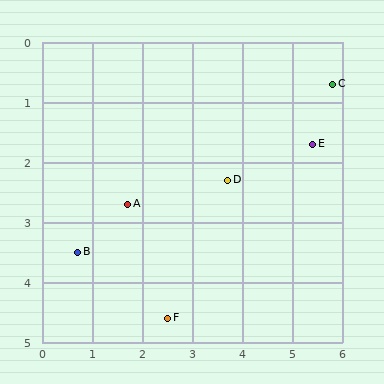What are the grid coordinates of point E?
Point E is at approximately (5.4, 1.7).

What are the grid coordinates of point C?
Point C is at approximately (5.8, 0.7).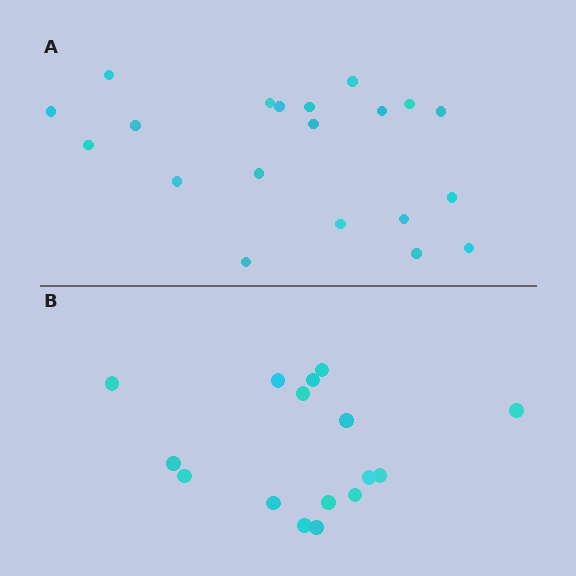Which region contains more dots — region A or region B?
Region A (the top region) has more dots.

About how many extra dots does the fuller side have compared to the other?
Region A has about 4 more dots than region B.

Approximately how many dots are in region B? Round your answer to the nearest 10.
About 20 dots. (The exact count is 16, which rounds to 20.)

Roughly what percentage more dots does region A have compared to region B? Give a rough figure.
About 25% more.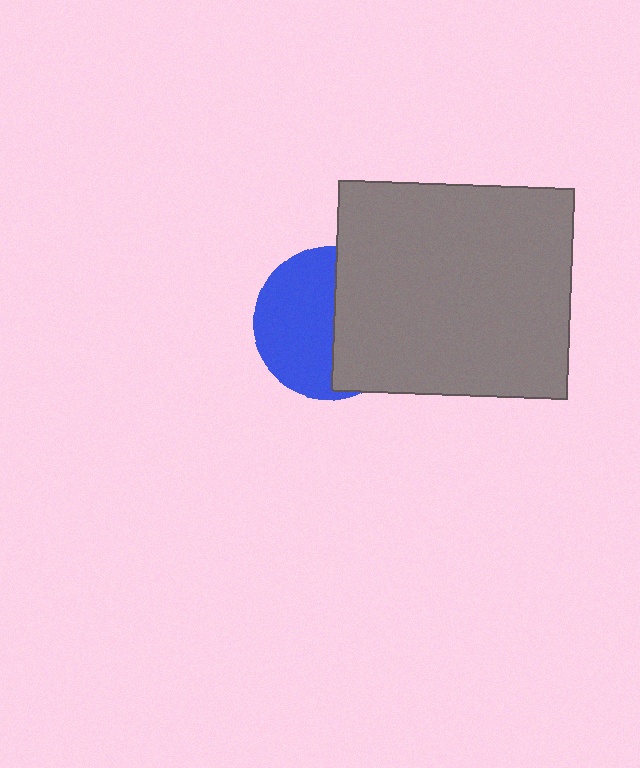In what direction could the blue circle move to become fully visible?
The blue circle could move left. That would shift it out from behind the gray rectangle entirely.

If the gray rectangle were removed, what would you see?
You would see the complete blue circle.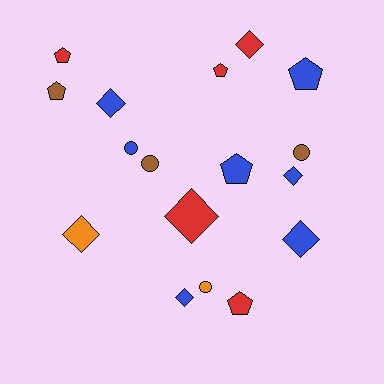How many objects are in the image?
There are 17 objects.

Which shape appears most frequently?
Diamond, with 7 objects.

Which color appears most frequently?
Blue, with 7 objects.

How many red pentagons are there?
There are 3 red pentagons.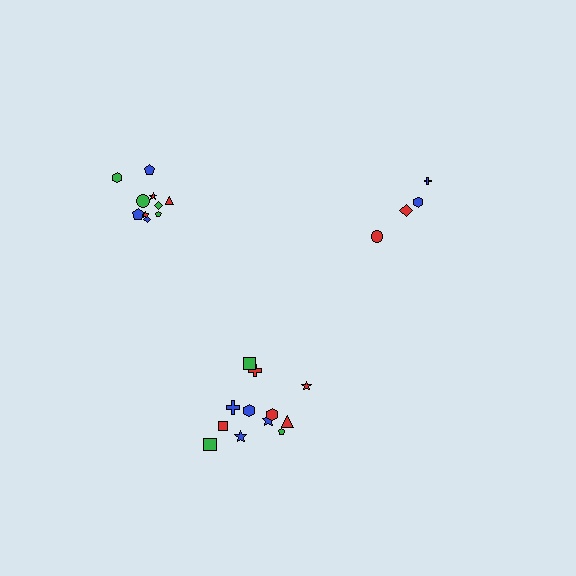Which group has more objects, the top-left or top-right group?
The top-left group.